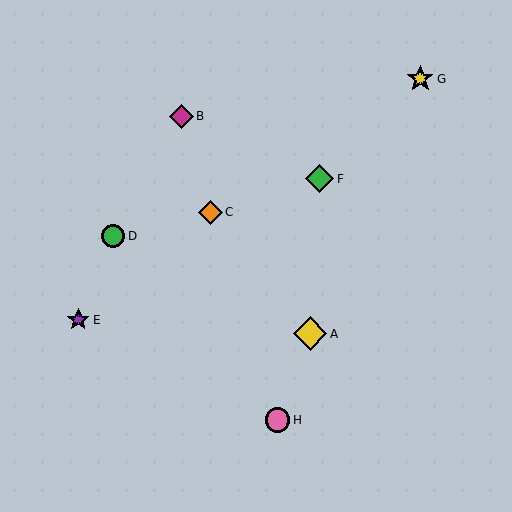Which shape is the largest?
The yellow diamond (labeled A) is the largest.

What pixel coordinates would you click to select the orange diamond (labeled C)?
Click at (210, 212) to select the orange diamond C.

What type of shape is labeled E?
Shape E is a purple star.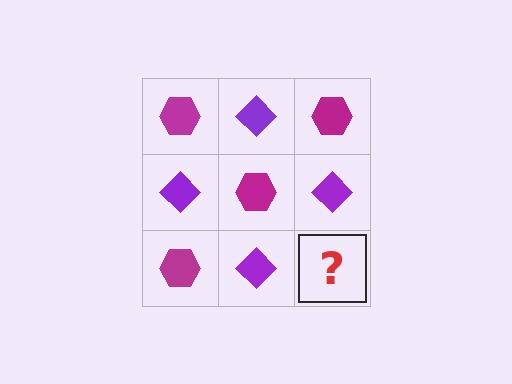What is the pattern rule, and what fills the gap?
The rule is that it alternates magenta hexagon and purple diamond in a checkerboard pattern. The gap should be filled with a magenta hexagon.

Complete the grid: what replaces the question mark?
The question mark should be replaced with a magenta hexagon.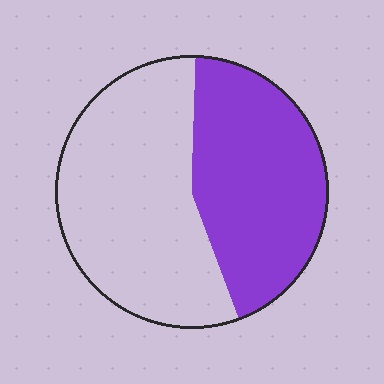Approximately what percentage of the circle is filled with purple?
Approximately 45%.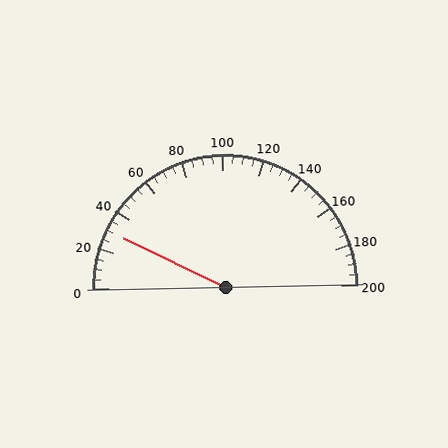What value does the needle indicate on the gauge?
The needle indicates approximately 30.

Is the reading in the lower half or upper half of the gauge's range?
The reading is in the lower half of the range (0 to 200).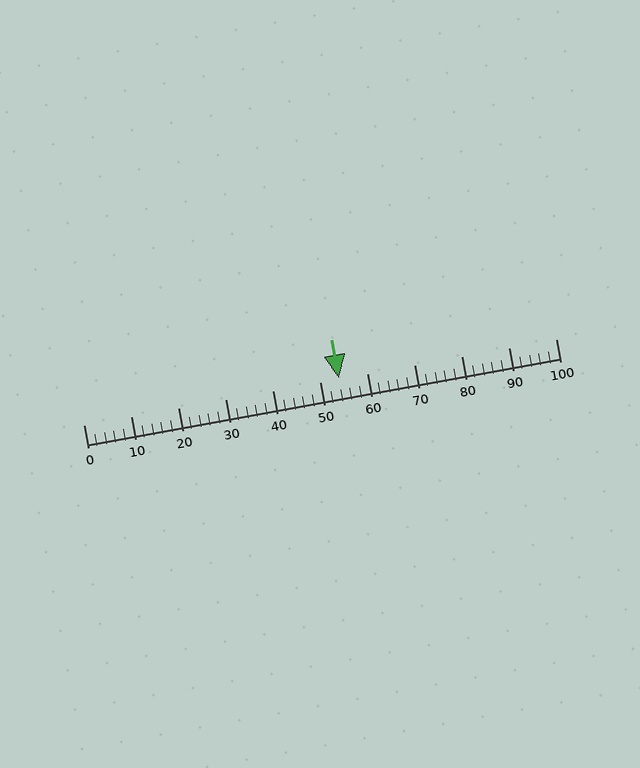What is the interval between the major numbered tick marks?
The major tick marks are spaced 10 units apart.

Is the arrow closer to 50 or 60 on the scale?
The arrow is closer to 50.